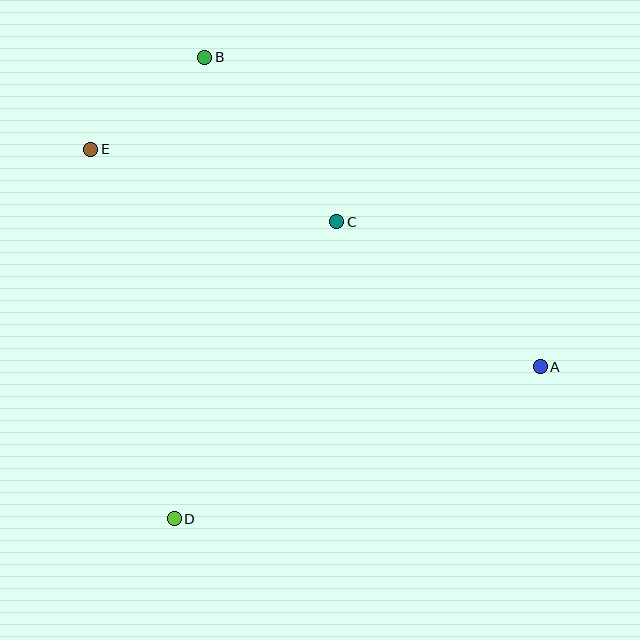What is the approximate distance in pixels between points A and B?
The distance between A and B is approximately 457 pixels.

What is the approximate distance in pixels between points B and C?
The distance between B and C is approximately 211 pixels.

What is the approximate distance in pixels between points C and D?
The distance between C and D is approximately 339 pixels.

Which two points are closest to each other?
Points B and E are closest to each other.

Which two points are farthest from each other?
Points A and E are farthest from each other.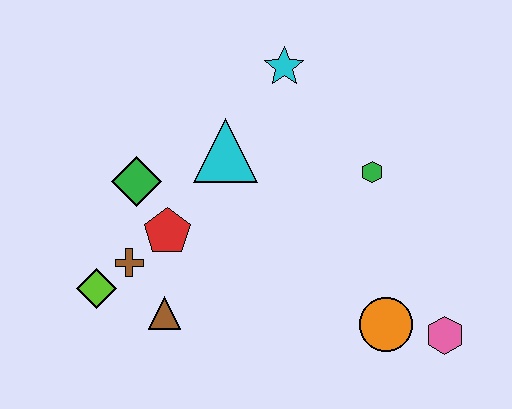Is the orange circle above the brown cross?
No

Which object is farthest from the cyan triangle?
The pink hexagon is farthest from the cyan triangle.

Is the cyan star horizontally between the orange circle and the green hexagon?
No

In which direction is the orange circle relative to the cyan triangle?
The orange circle is below the cyan triangle.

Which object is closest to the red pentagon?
The brown cross is closest to the red pentagon.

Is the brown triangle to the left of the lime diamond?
No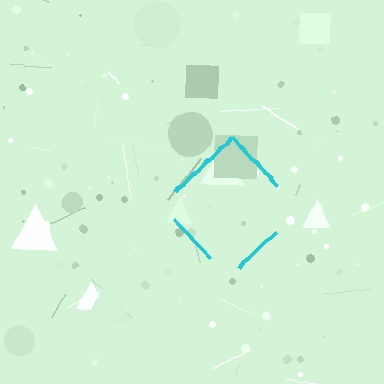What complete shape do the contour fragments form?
The contour fragments form a diamond.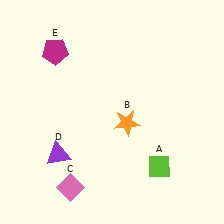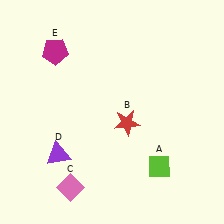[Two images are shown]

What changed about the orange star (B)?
In Image 1, B is orange. In Image 2, it changed to red.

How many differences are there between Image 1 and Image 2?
There is 1 difference between the two images.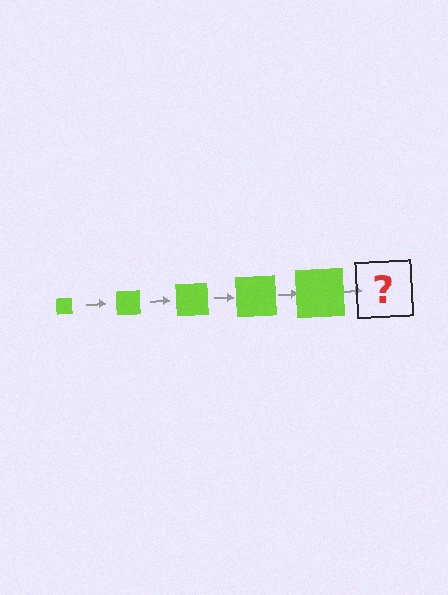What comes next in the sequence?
The next element should be a lime square, larger than the previous one.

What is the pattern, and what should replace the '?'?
The pattern is that the square gets progressively larger each step. The '?' should be a lime square, larger than the previous one.